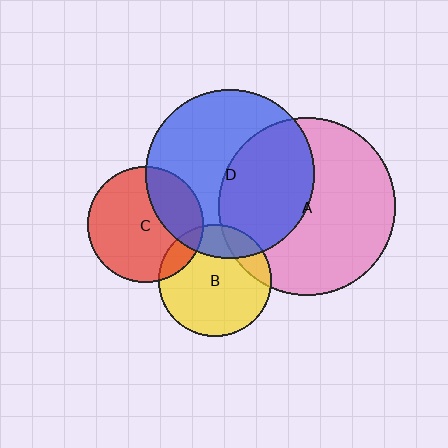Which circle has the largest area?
Circle A (pink).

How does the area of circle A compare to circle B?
Approximately 2.5 times.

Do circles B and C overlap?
Yes.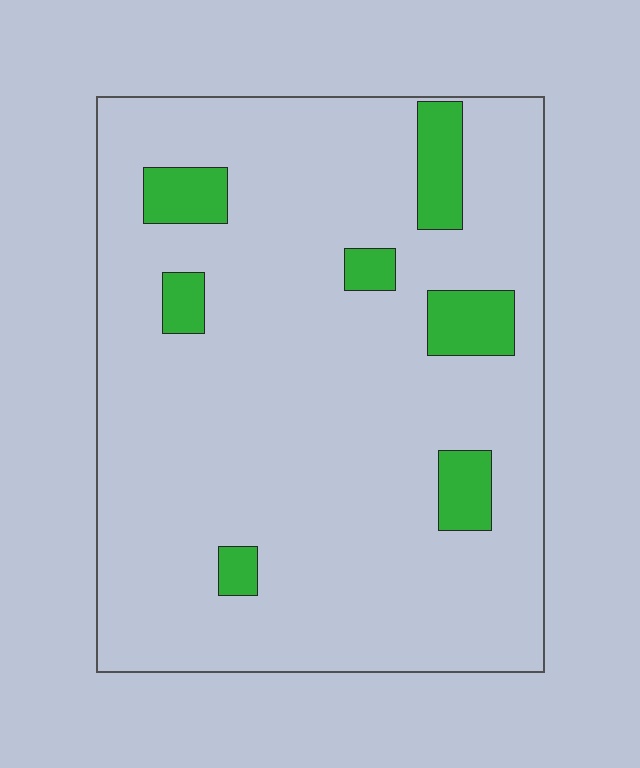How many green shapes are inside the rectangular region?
7.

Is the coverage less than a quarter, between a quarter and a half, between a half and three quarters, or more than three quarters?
Less than a quarter.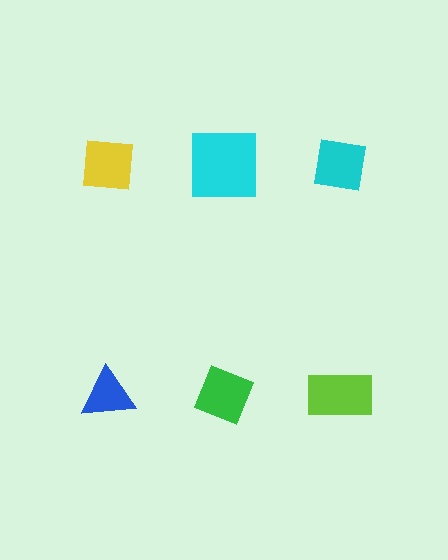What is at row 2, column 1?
A blue triangle.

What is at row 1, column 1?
A yellow square.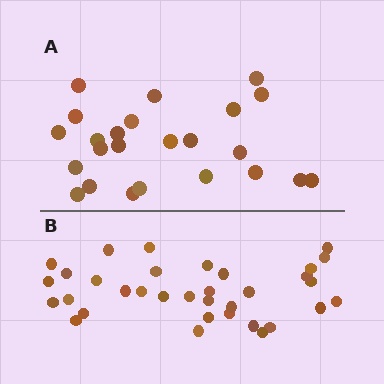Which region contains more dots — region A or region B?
Region B (the bottom region) has more dots.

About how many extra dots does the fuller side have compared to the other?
Region B has roughly 10 or so more dots than region A.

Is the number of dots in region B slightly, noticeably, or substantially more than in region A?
Region B has noticeably more, but not dramatically so. The ratio is roughly 1.4 to 1.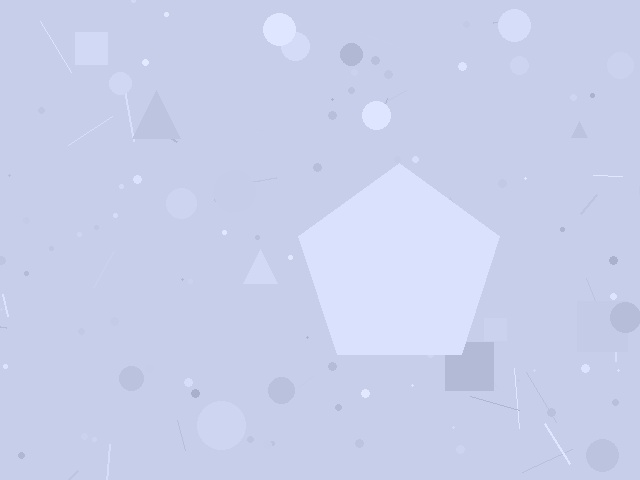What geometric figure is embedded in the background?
A pentagon is embedded in the background.